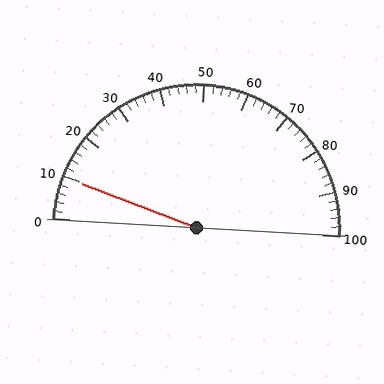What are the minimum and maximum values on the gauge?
The gauge ranges from 0 to 100.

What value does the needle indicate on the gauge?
The needle indicates approximately 10.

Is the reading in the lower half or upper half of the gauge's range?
The reading is in the lower half of the range (0 to 100).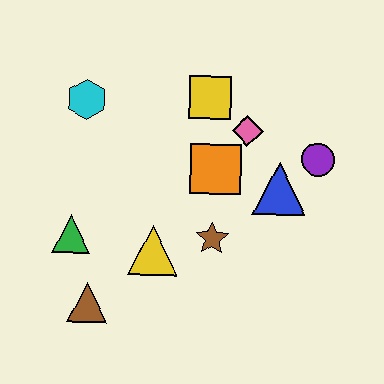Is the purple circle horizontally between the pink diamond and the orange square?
No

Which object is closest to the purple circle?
The blue triangle is closest to the purple circle.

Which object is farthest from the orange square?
The brown triangle is farthest from the orange square.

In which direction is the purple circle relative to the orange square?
The purple circle is to the right of the orange square.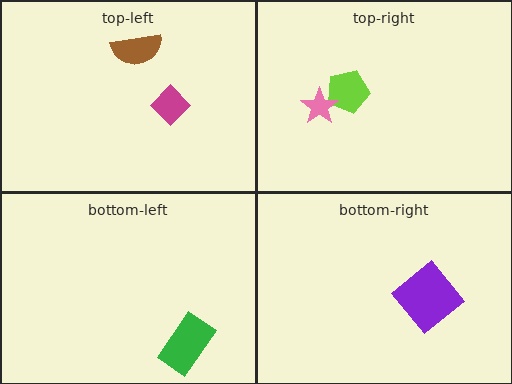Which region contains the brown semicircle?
The top-left region.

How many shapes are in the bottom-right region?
1.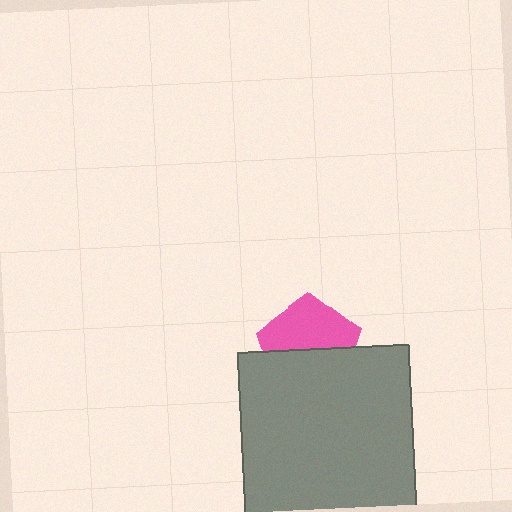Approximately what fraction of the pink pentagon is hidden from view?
Roughly 47% of the pink pentagon is hidden behind the gray rectangle.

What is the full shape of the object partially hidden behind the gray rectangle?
The partially hidden object is a pink pentagon.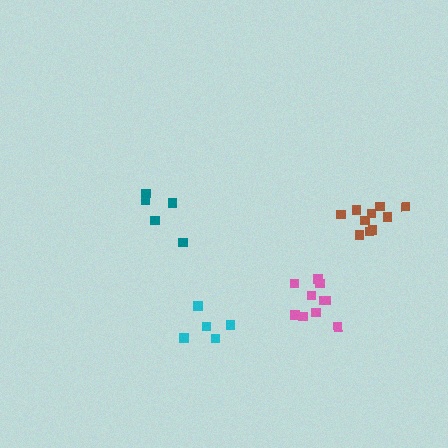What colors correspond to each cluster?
The clusters are colored: pink, teal, brown, cyan.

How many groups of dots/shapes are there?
There are 4 groups.